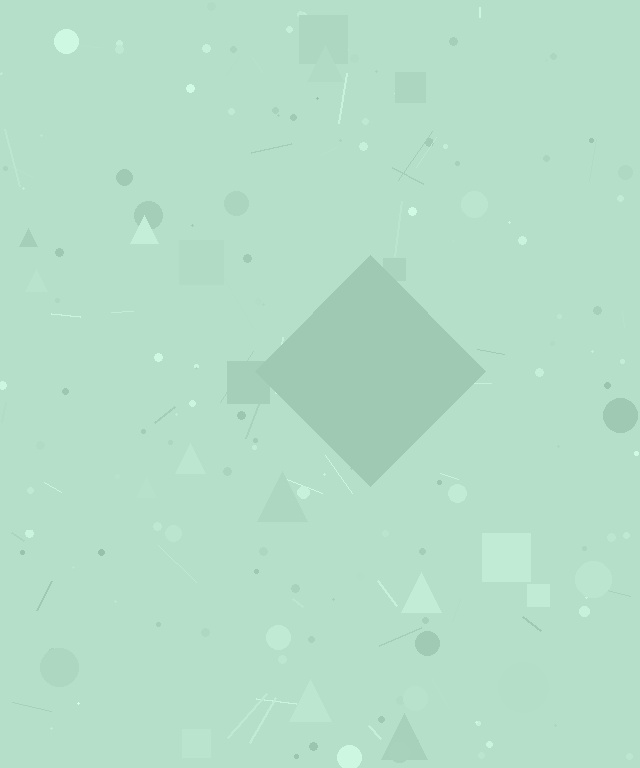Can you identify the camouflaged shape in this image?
The camouflaged shape is a diamond.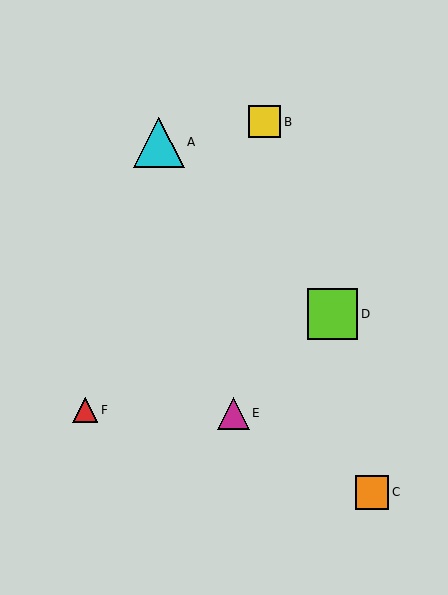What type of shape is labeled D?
Shape D is a lime square.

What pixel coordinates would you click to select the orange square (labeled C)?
Click at (372, 492) to select the orange square C.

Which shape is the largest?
The cyan triangle (labeled A) is the largest.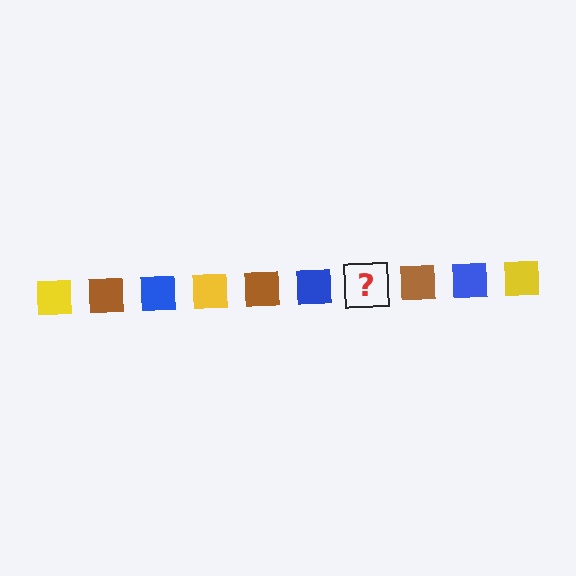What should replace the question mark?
The question mark should be replaced with a yellow square.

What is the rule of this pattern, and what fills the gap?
The rule is that the pattern cycles through yellow, brown, blue squares. The gap should be filled with a yellow square.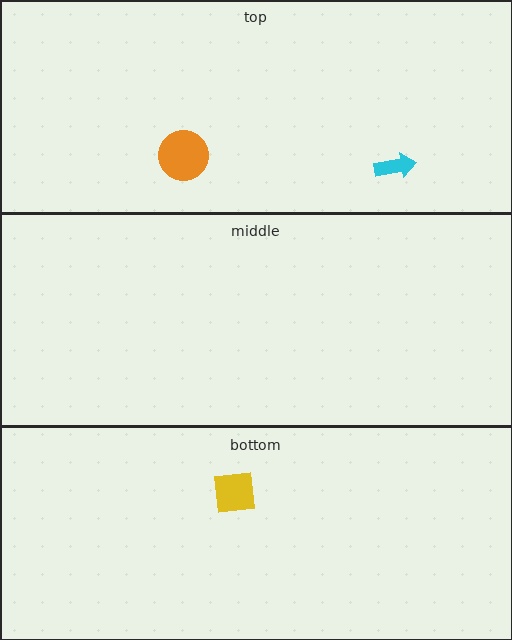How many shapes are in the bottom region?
1.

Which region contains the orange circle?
The top region.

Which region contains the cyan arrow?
The top region.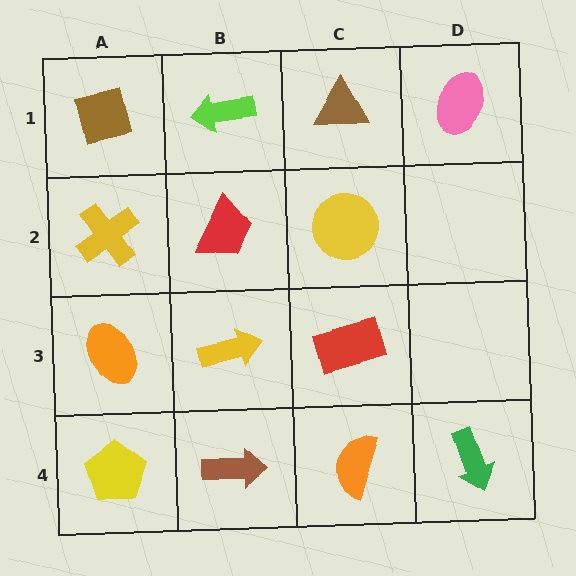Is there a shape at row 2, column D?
No, that cell is empty.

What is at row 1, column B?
A lime arrow.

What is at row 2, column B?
A red trapezoid.